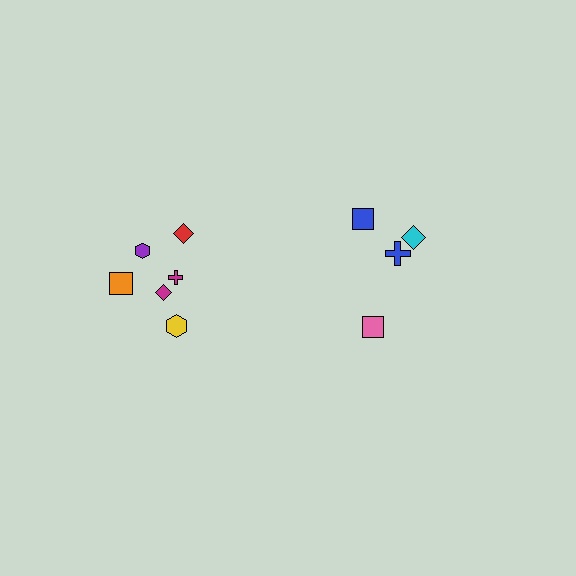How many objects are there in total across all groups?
There are 10 objects.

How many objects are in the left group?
There are 6 objects.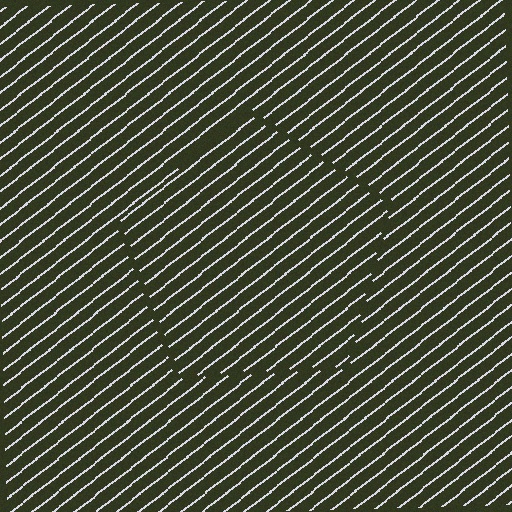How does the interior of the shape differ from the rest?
The interior of the shape contains the same grating, shifted by half a period — the contour is defined by the phase discontinuity where line-ends from the inner and outer gratings abut.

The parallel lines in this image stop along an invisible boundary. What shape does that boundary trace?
An illusory pentagon. The interior of the shape contains the same grating, shifted by half a period — the contour is defined by the phase discontinuity where line-ends from the inner and outer gratings abut.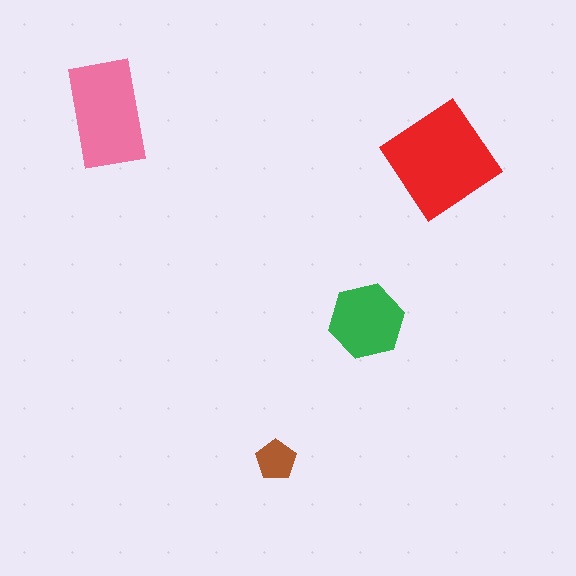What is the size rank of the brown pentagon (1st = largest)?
4th.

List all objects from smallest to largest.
The brown pentagon, the green hexagon, the pink rectangle, the red diamond.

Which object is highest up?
The pink rectangle is topmost.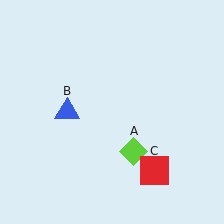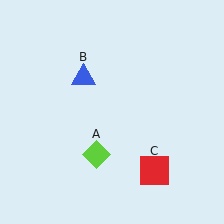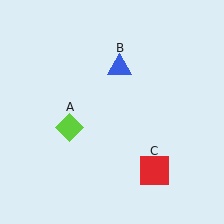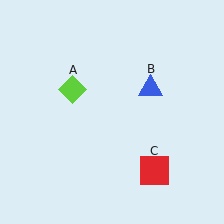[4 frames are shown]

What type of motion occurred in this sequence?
The lime diamond (object A), blue triangle (object B) rotated clockwise around the center of the scene.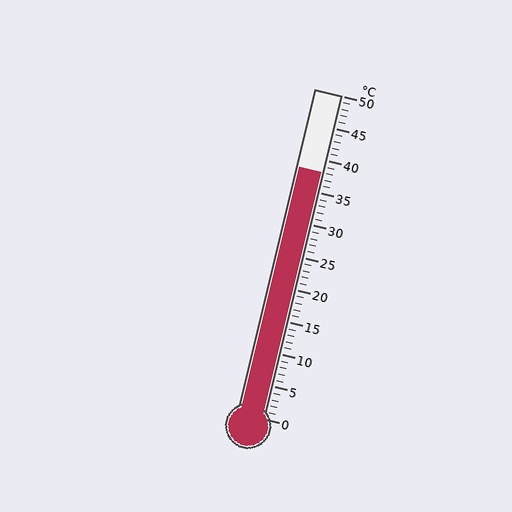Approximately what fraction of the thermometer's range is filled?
The thermometer is filled to approximately 75% of its range.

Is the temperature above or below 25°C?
The temperature is above 25°C.